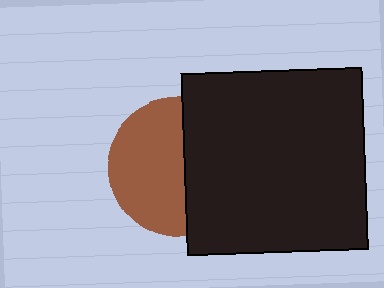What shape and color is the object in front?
The object in front is a black square.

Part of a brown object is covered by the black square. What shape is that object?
It is a circle.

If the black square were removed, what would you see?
You would see the complete brown circle.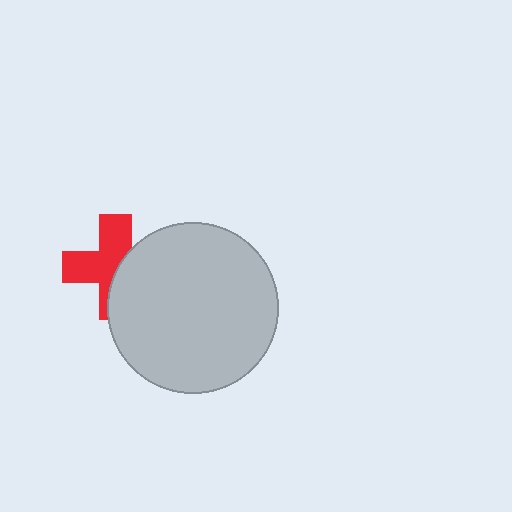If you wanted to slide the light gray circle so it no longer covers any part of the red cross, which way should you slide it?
Slide it right — that is the most direct way to separate the two shapes.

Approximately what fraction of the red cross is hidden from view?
Roughly 42% of the red cross is hidden behind the light gray circle.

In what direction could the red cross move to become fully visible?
The red cross could move left. That would shift it out from behind the light gray circle entirely.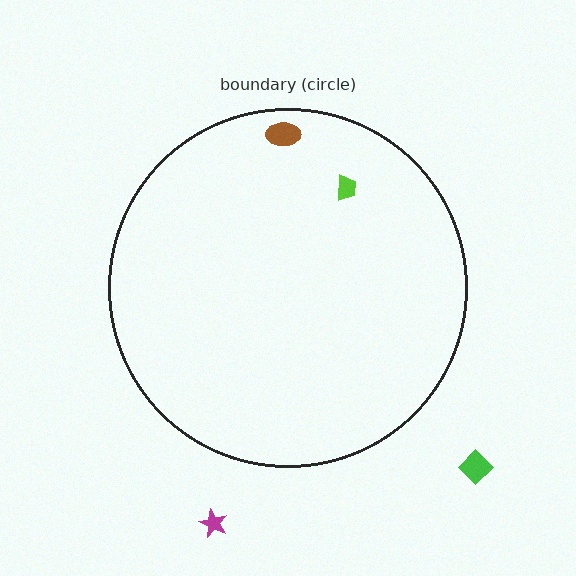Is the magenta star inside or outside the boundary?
Outside.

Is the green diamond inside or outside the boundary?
Outside.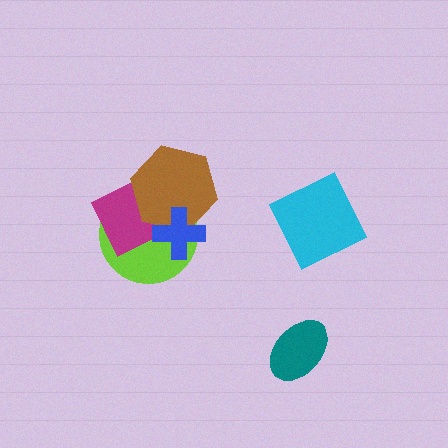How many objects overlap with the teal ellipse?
0 objects overlap with the teal ellipse.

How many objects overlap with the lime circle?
3 objects overlap with the lime circle.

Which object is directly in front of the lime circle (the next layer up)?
The magenta square is directly in front of the lime circle.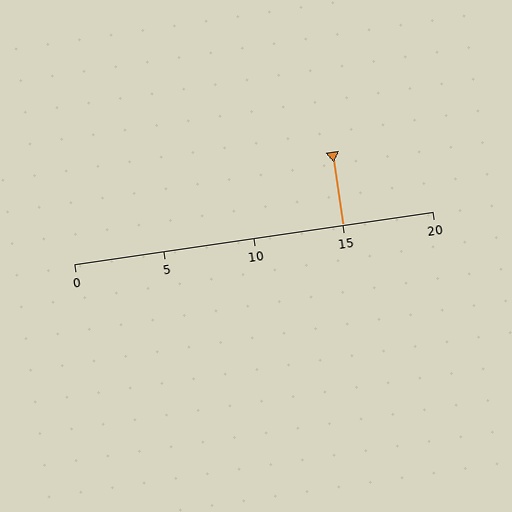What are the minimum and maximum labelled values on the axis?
The axis runs from 0 to 20.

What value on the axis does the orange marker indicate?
The marker indicates approximately 15.